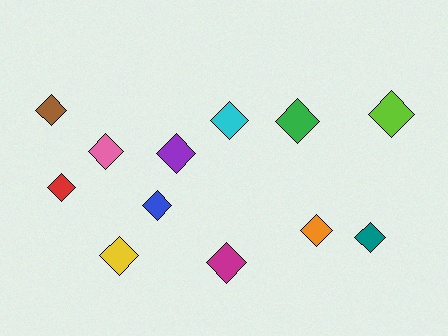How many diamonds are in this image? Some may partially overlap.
There are 12 diamonds.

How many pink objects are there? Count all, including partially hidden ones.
There is 1 pink object.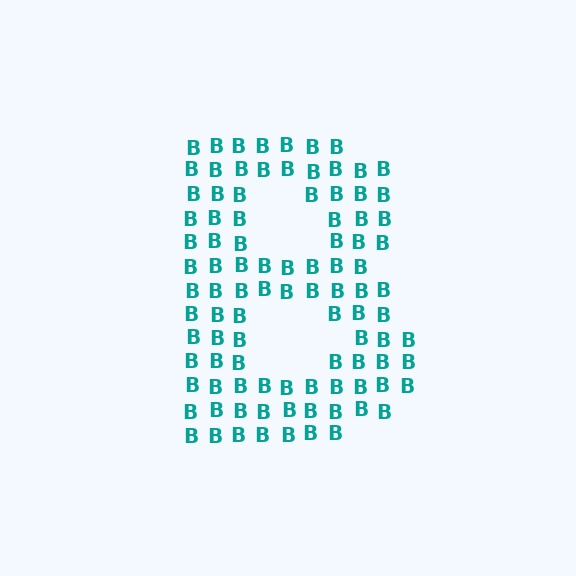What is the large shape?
The large shape is the letter B.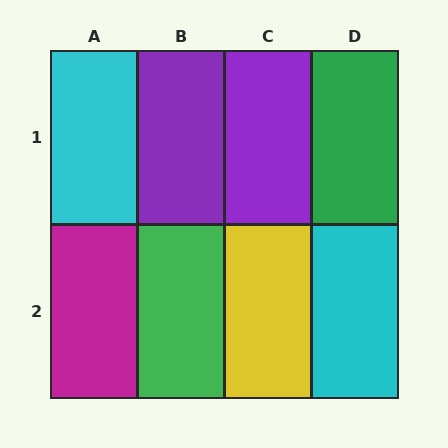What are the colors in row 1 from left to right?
Cyan, purple, purple, green.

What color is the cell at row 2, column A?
Magenta.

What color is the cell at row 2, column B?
Green.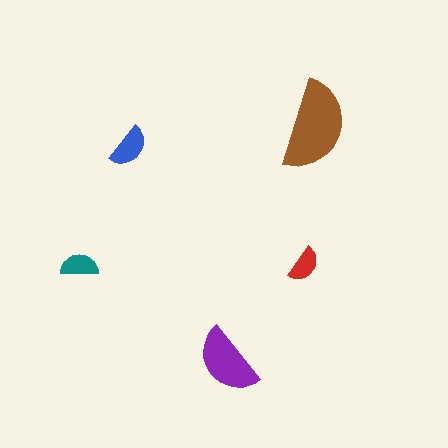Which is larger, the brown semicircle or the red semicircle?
The brown one.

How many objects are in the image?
There are 5 objects in the image.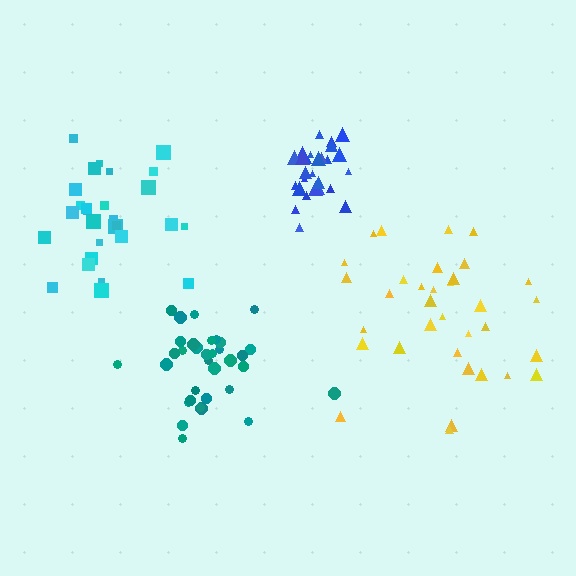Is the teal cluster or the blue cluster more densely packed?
Blue.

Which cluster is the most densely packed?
Blue.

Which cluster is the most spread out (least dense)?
Yellow.